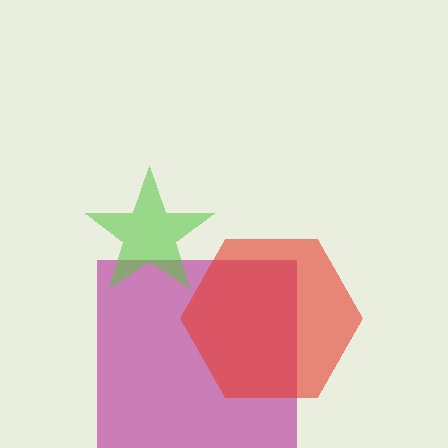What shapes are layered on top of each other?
The layered shapes are: a magenta square, a lime star, a red hexagon.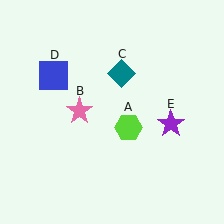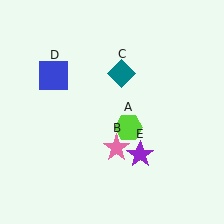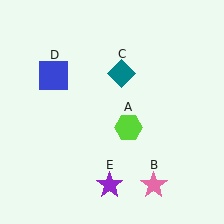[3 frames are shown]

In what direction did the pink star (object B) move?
The pink star (object B) moved down and to the right.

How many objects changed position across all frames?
2 objects changed position: pink star (object B), purple star (object E).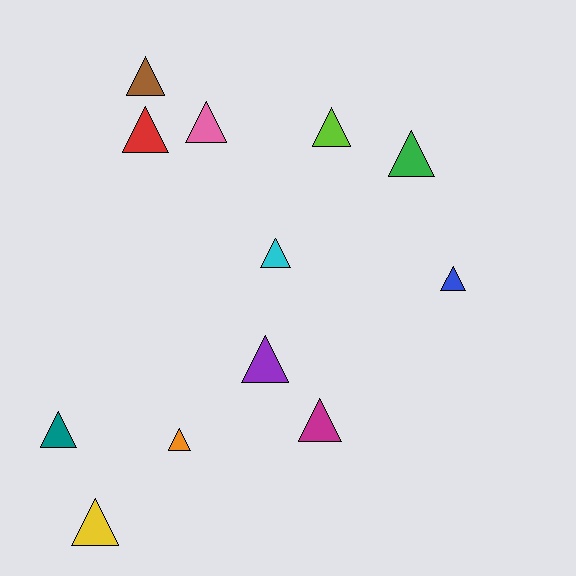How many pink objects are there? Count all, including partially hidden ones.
There is 1 pink object.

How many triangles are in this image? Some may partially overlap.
There are 12 triangles.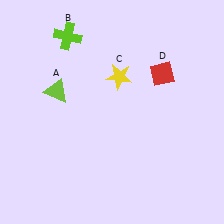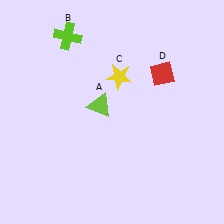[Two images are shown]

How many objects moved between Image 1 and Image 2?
1 object moved between the two images.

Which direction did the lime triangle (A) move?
The lime triangle (A) moved right.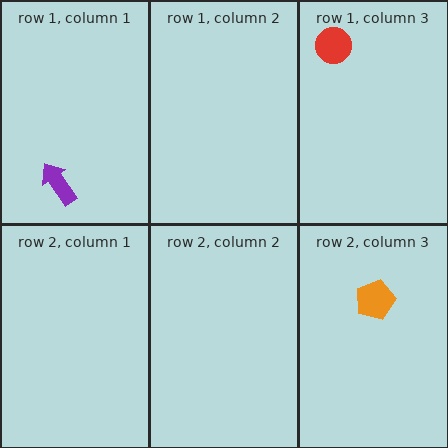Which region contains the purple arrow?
The row 1, column 1 region.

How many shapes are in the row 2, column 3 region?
1.